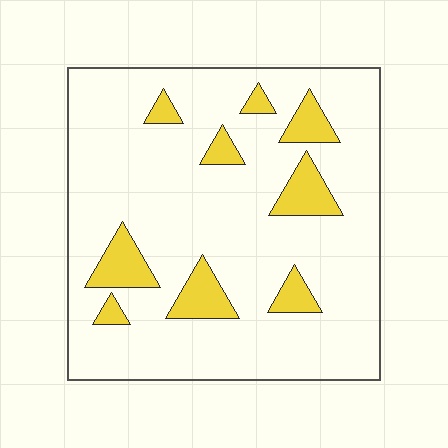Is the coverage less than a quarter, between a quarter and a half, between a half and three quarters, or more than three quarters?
Less than a quarter.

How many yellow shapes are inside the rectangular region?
9.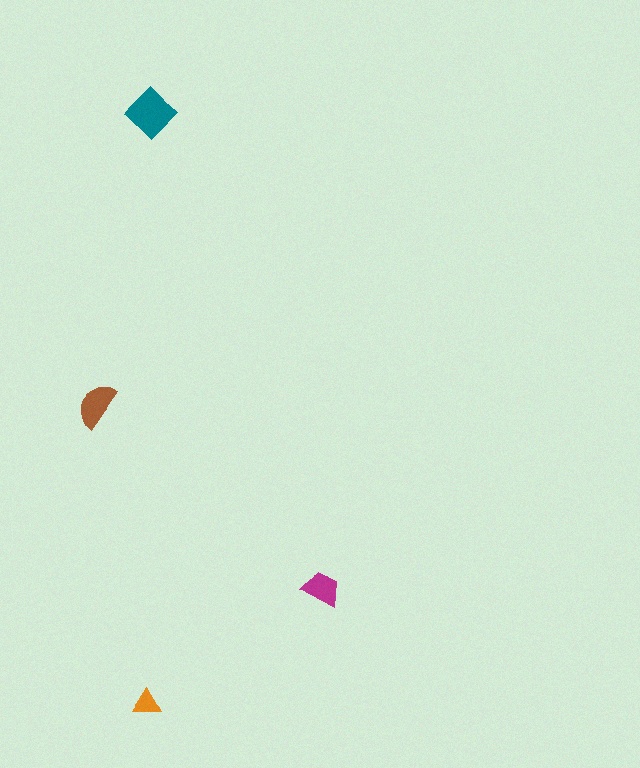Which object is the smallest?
The orange triangle.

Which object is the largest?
The teal diamond.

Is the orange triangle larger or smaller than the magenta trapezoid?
Smaller.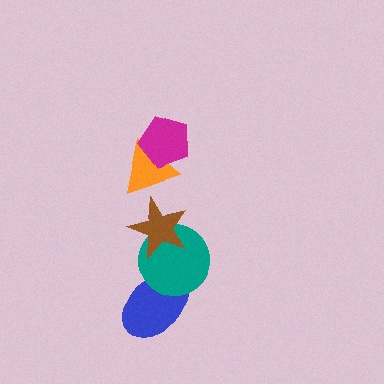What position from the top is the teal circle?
The teal circle is 4th from the top.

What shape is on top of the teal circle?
The brown star is on top of the teal circle.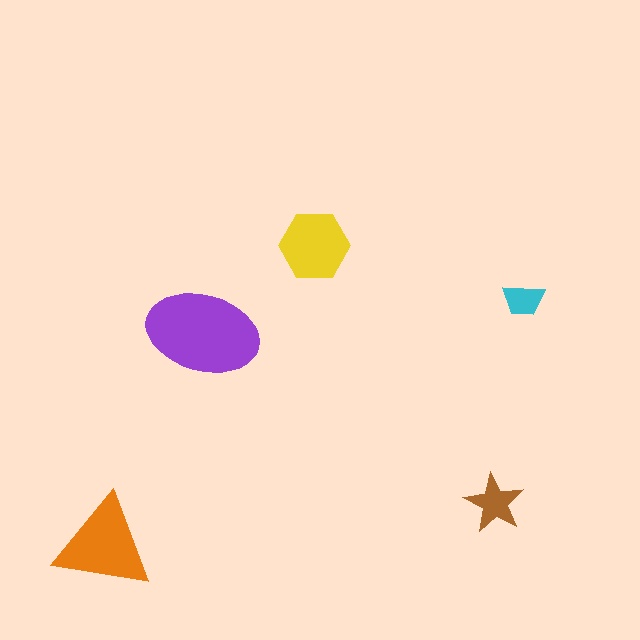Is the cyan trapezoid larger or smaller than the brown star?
Smaller.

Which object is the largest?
The purple ellipse.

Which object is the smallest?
The cyan trapezoid.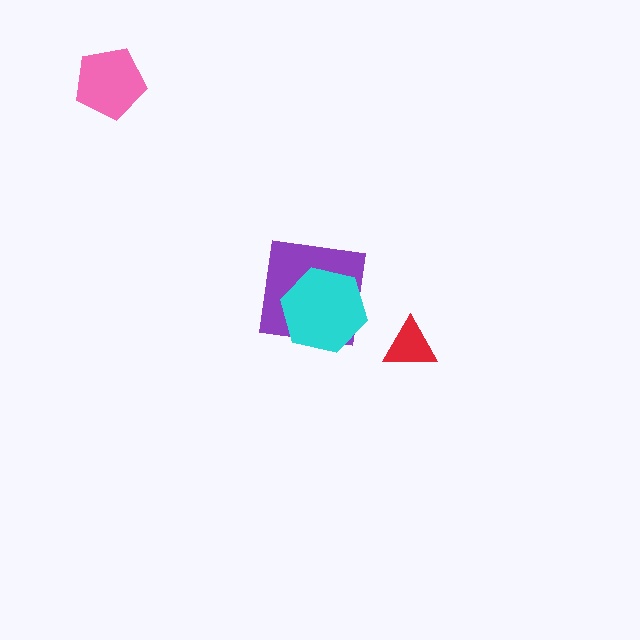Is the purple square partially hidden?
Yes, it is partially covered by another shape.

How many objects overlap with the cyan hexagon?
1 object overlaps with the cyan hexagon.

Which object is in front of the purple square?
The cyan hexagon is in front of the purple square.